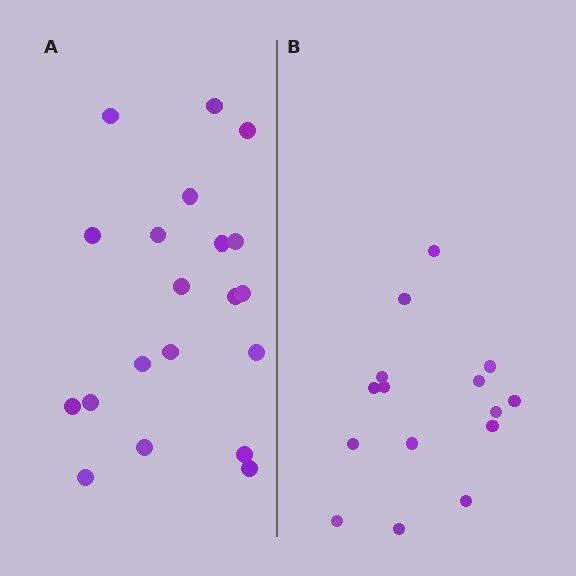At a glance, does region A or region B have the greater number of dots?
Region A (the left region) has more dots.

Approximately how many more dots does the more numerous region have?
Region A has about 5 more dots than region B.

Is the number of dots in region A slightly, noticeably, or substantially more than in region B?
Region A has noticeably more, but not dramatically so. The ratio is roughly 1.3 to 1.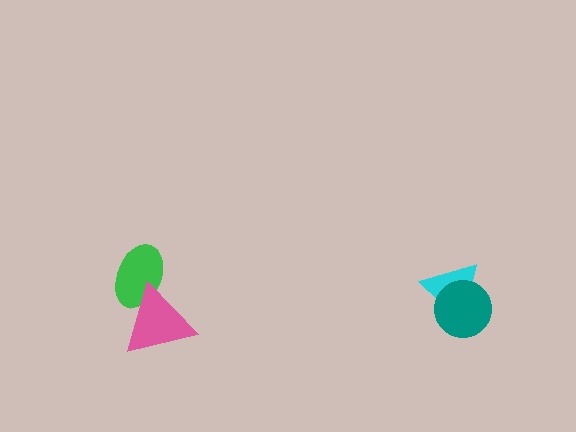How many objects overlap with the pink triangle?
1 object overlaps with the pink triangle.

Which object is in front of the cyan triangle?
The teal circle is in front of the cyan triangle.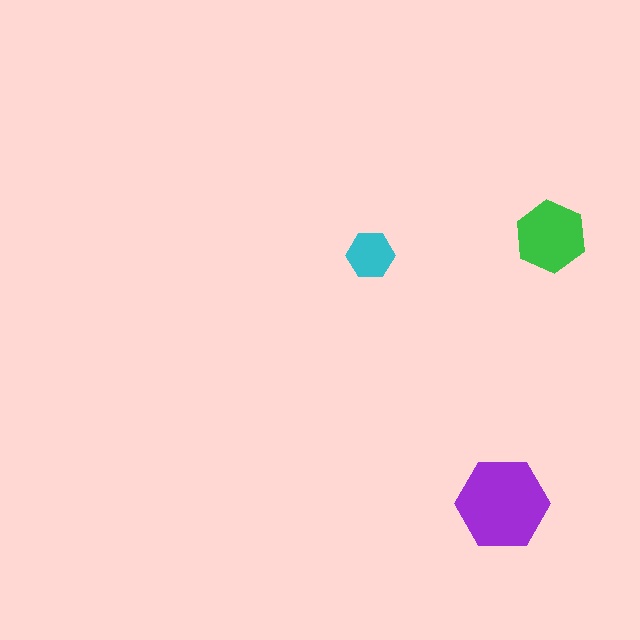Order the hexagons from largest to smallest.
the purple one, the green one, the cyan one.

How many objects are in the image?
There are 3 objects in the image.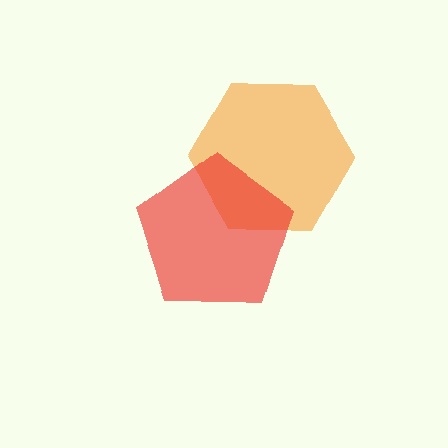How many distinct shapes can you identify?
There are 2 distinct shapes: an orange hexagon, a red pentagon.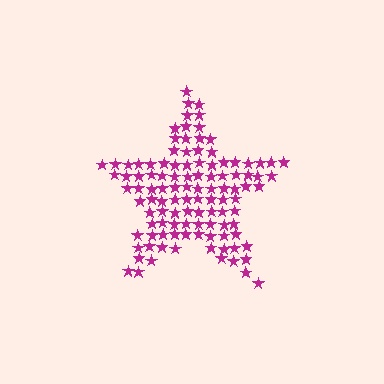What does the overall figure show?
The overall figure shows a star.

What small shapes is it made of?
It is made of small stars.